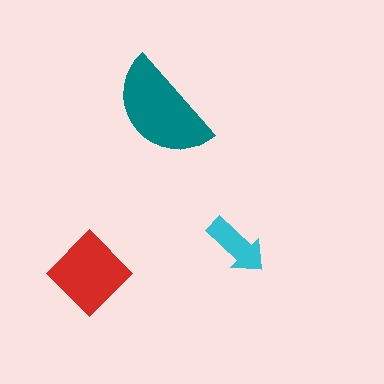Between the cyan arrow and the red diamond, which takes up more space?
The red diamond.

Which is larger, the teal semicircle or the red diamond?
The teal semicircle.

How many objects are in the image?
There are 3 objects in the image.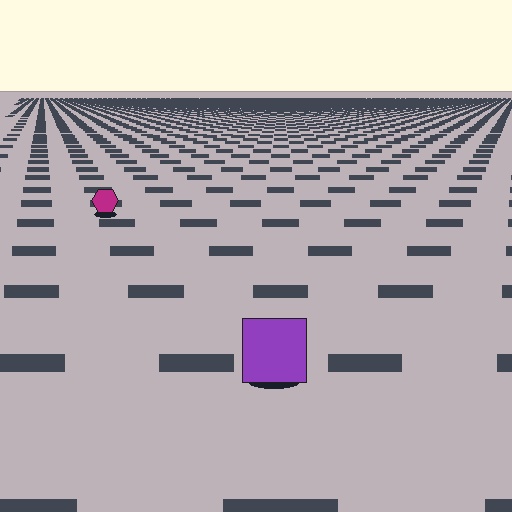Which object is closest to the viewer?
The purple square is closest. The texture marks near it are larger and more spread out.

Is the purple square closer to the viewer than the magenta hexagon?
Yes. The purple square is closer — you can tell from the texture gradient: the ground texture is coarser near it.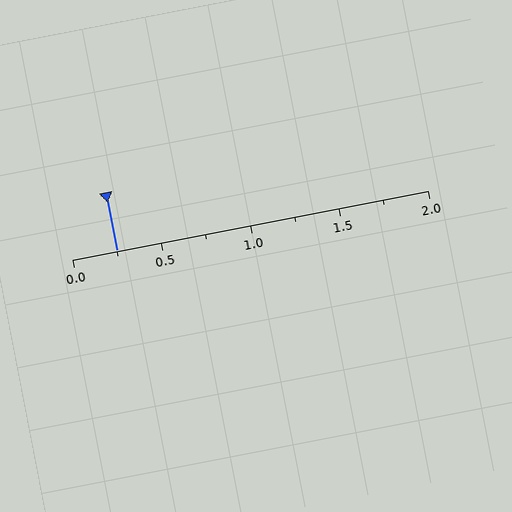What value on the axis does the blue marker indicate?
The marker indicates approximately 0.25.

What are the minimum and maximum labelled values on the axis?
The axis runs from 0.0 to 2.0.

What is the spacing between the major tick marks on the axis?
The major ticks are spaced 0.5 apart.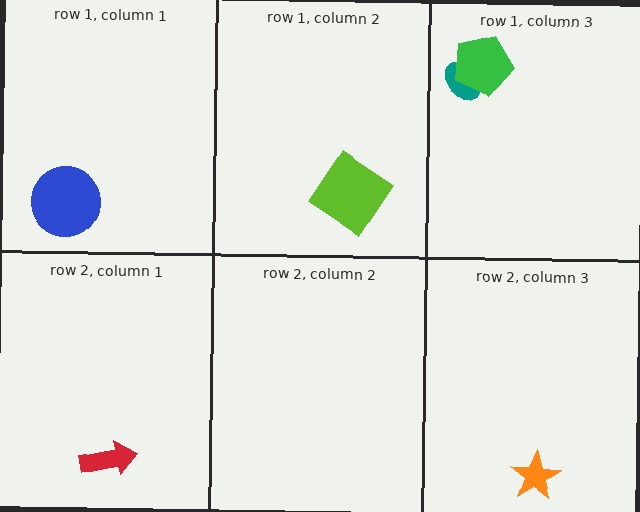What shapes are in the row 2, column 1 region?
The red arrow.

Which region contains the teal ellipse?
The row 1, column 3 region.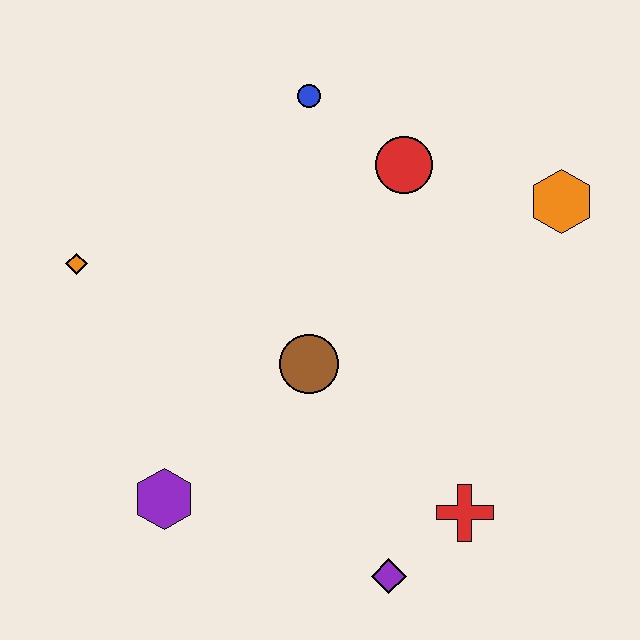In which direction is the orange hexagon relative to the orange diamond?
The orange hexagon is to the right of the orange diamond.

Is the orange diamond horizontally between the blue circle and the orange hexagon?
No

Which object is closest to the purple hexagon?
The brown circle is closest to the purple hexagon.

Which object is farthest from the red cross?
The orange diamond is farthest from the red cross.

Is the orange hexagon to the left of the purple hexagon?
No